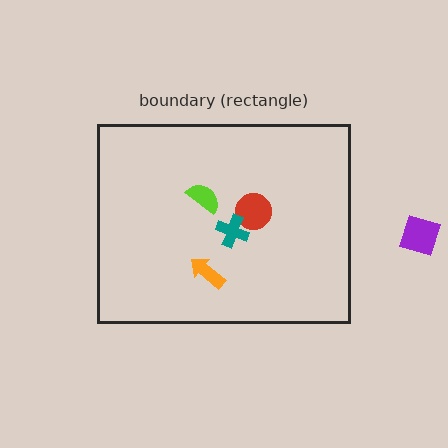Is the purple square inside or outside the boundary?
Outside.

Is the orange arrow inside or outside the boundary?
Inside.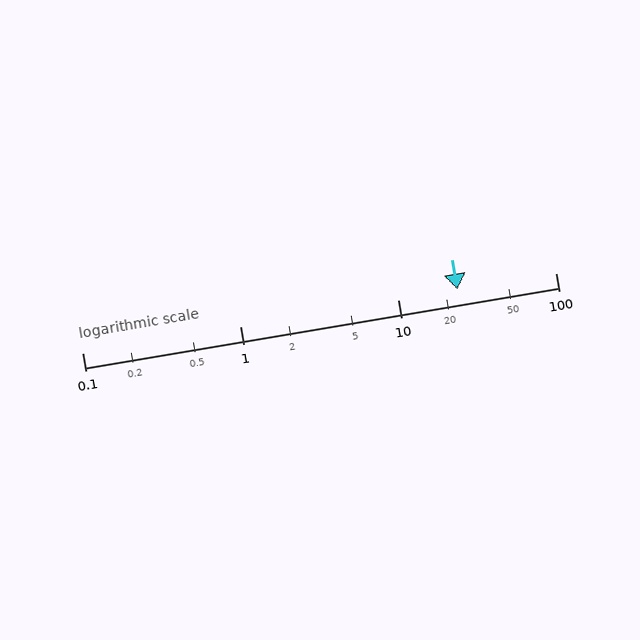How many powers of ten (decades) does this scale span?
The scale spans 3 decades, from 0.1 to 100.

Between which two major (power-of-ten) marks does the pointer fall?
The pointer is between 10 and 100.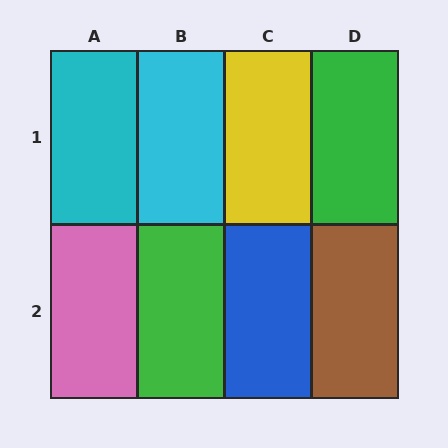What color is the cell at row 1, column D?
Green.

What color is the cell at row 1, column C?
Yellow.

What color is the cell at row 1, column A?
Cyan.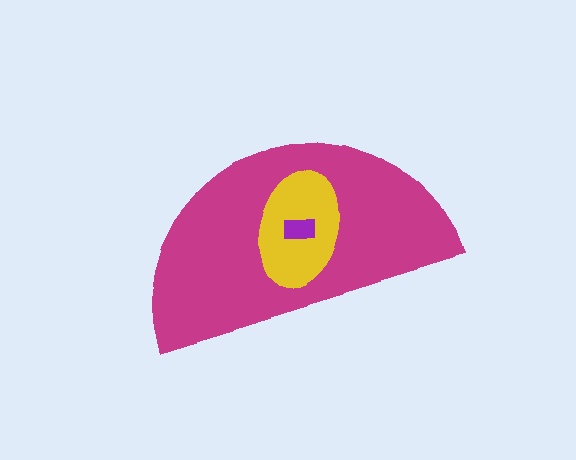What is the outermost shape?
The magenta semicircle.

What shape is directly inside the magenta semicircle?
The yellow ellipse.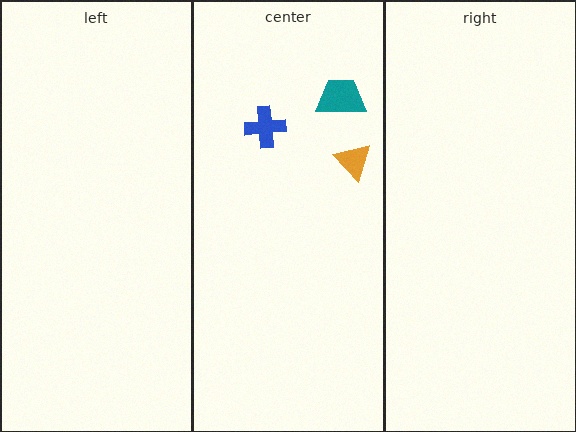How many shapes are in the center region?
3.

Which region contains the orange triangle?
The center region.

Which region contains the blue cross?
The center region.